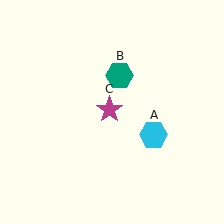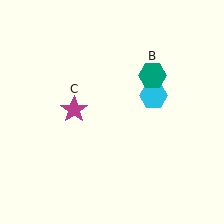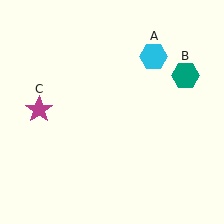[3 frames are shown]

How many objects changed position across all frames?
3 objects changed position: cyan hexagon (object A), teal hexagon (object B), magenta star (object C).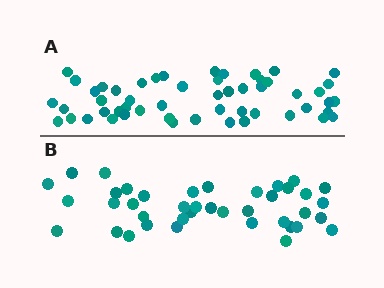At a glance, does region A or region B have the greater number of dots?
Region A (the top region) has more dots.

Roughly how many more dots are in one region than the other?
Region A has approximately 15 more dots than region B.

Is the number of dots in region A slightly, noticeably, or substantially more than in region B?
Region A has noticeably more, but not dramatically so. The ratio is roughly 1.3 to 1.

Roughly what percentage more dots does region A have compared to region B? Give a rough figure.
About 30% more.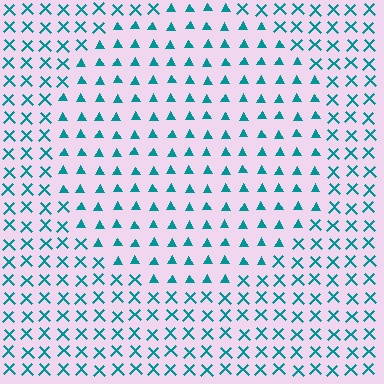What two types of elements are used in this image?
The image uses triangles inside the circle region and X marks outside it.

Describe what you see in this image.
The image is filled with small teal elements arranged in a uniform grid. A circle-shaped region contains triangles, while the surrounding area contains X marks. The boundary is defined purely by the change in element shape.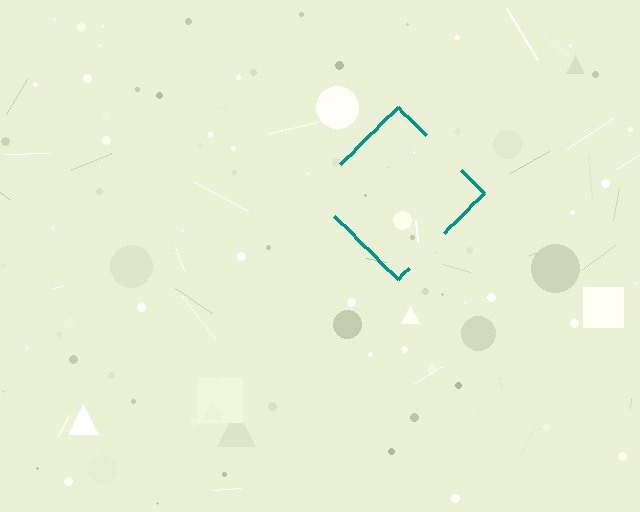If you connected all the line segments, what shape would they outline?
They would outline a diamond.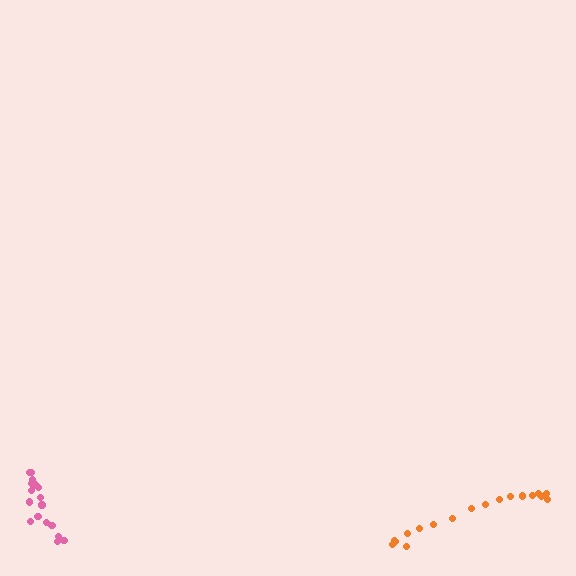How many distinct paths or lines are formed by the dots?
There are 2 distinct paths.